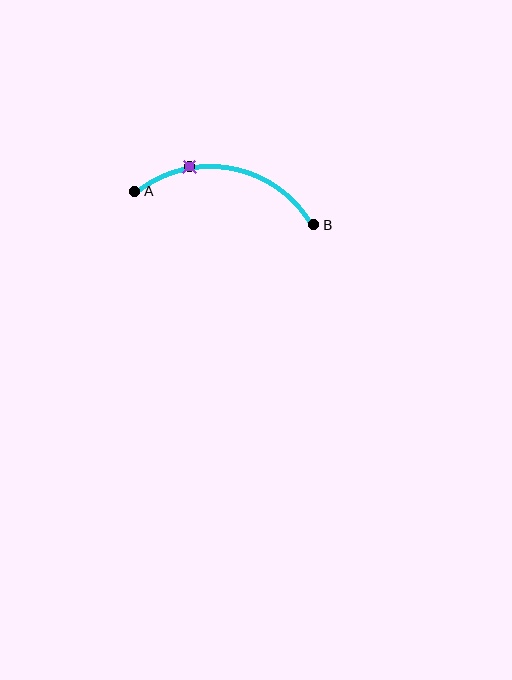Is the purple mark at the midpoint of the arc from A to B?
No. The purple mark lies on the arc but is closer to endpoint A. The arc midpoint would be at the point on the curve equidistant along the arc from both A and B.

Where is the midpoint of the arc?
The arc midpoint is the point on the curve farthest from the straight line joining A and B. It sits above that line.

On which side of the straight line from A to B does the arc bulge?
The arc bulges above the straight line connecting A and B.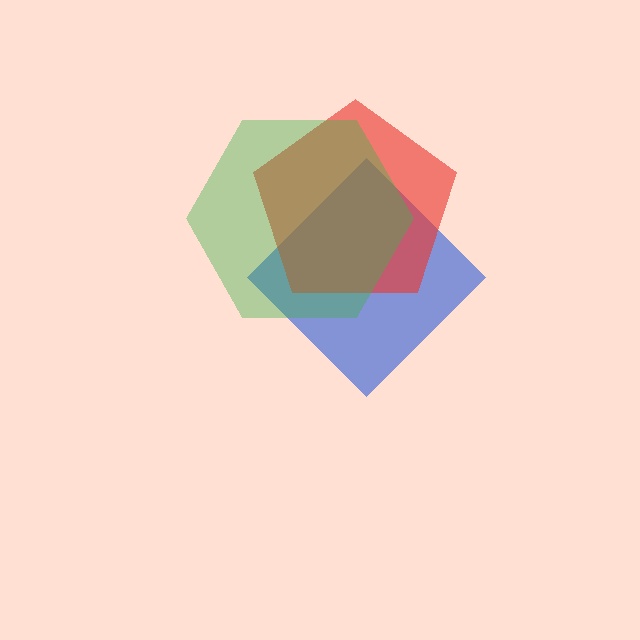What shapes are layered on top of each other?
The layered shapes are: a blue diamond, a red pentagon, a green hexagon.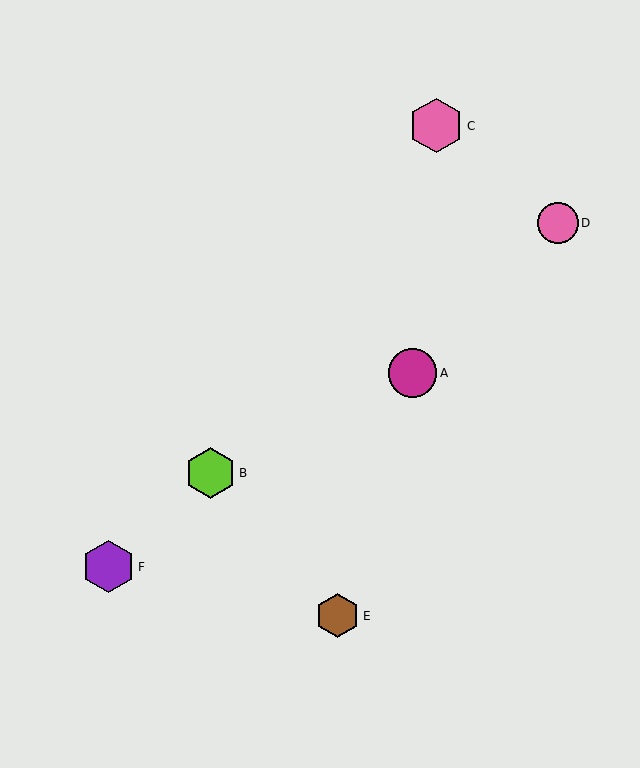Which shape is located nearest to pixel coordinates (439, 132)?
The pink hexagon (labeled C) at (436, 126) is nearest to that location.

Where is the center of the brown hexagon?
The center of the brown hexagon is at (338, 616).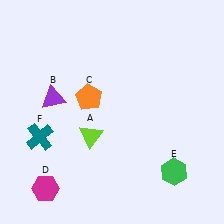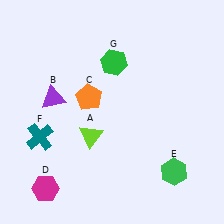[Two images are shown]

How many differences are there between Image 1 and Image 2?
There is 1 difference between the two images.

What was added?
A green hexagon (G) was added in Image 2.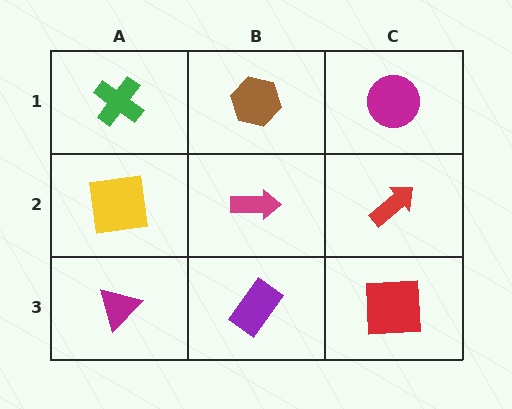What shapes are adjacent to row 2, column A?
A green cross (row 1, column A), a magenta triangle (row 3, column A), a magenta arrow (row 2, column B).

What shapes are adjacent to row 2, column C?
A magenta circle (row 1, column C), a red square (row 3, column C), a magenta arrow (row 2, column B).